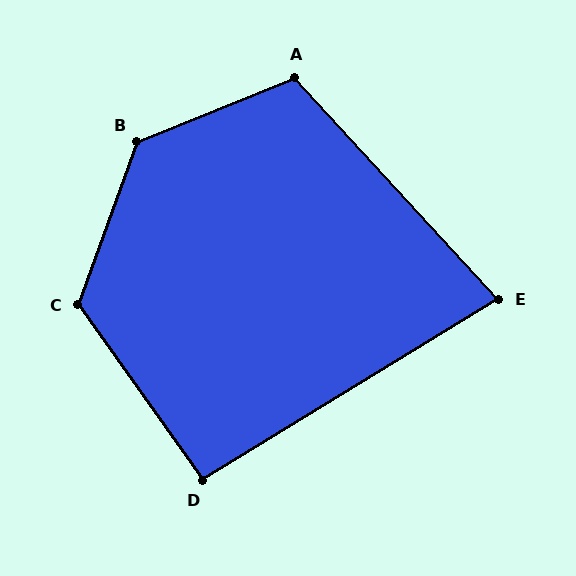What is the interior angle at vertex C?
Approximately 125 degrees (obtuse).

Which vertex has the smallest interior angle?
E, at approximately 79 degrees.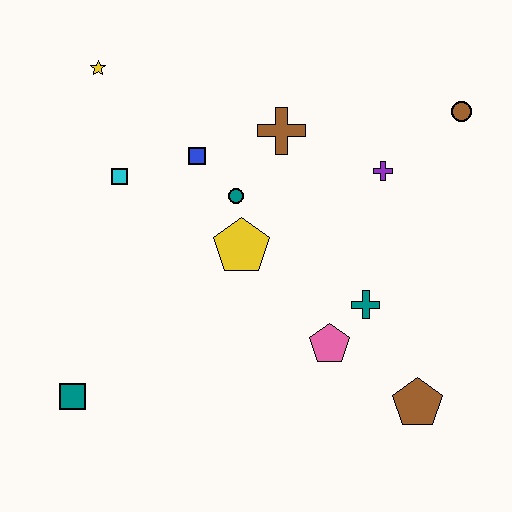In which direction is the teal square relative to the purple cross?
The teal square is to the left of the purple cross.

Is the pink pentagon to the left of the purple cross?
Yes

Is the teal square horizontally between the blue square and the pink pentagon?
No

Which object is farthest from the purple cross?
The teal square is farthest from the purple cross.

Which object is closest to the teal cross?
The pink pentagon is closest to the teal cross.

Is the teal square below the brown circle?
Yes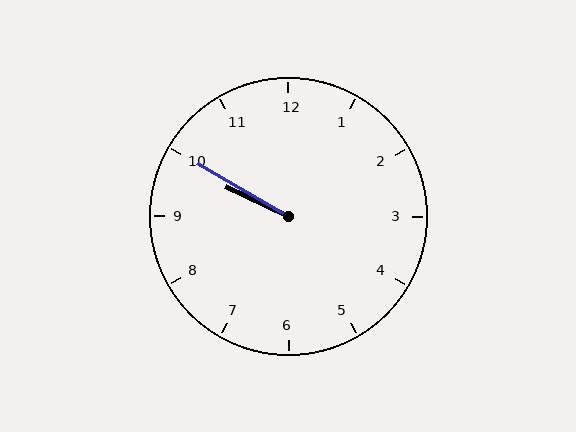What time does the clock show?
9:50.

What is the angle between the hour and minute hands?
Approximately 5 degrees.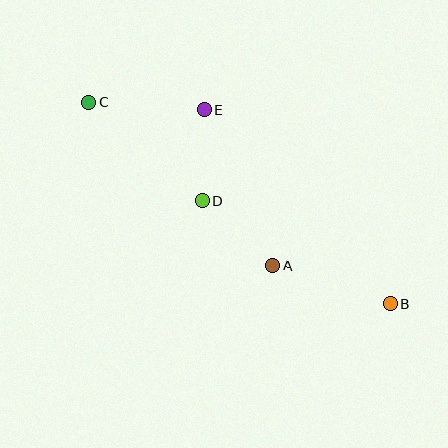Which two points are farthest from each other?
Points B and C are farthest from each other.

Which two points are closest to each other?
Points D and E are closest to each other.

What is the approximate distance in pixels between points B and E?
The distance between B and E is approximately 270 pixels.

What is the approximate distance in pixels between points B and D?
The distance between B and D is approximately 215 pixels.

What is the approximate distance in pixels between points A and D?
The distance between A and D is approximately 95 pixels.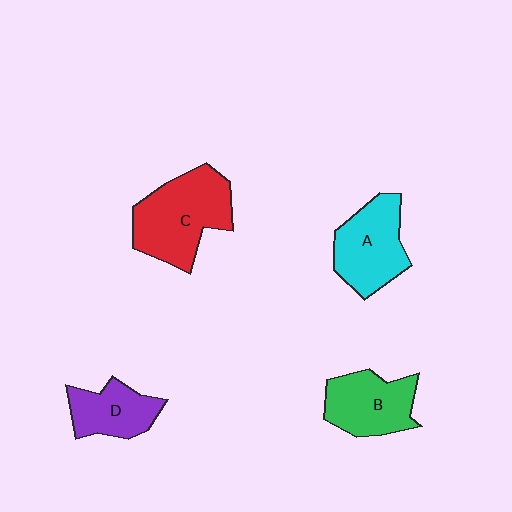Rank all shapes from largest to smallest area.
From largest to smallest: C (red), A (cyan), B (green), D (purple).